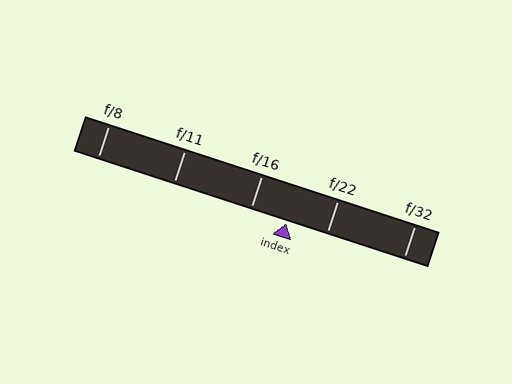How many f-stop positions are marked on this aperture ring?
There are 5 f-stop positions marked.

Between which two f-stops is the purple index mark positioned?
The index mark is between f/16 and f/22.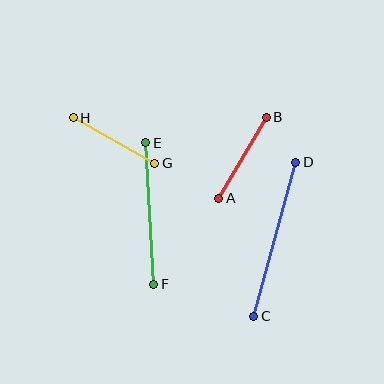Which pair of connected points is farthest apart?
Points C and D are farthest apart.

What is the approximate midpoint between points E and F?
The midpoint is at approximately (150, 213) pixels.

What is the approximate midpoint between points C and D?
The midpoint is at approximately (275, 239) pixels.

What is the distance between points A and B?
The distance is approximately 94 pixels.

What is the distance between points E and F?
The distance is approximately 141 pixels.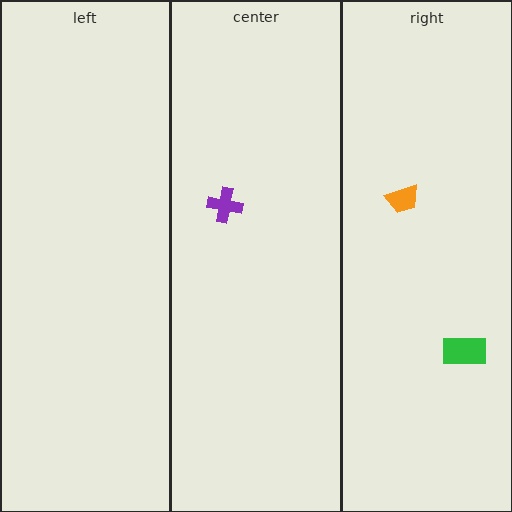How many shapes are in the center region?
1.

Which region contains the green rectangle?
The right region.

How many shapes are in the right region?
2.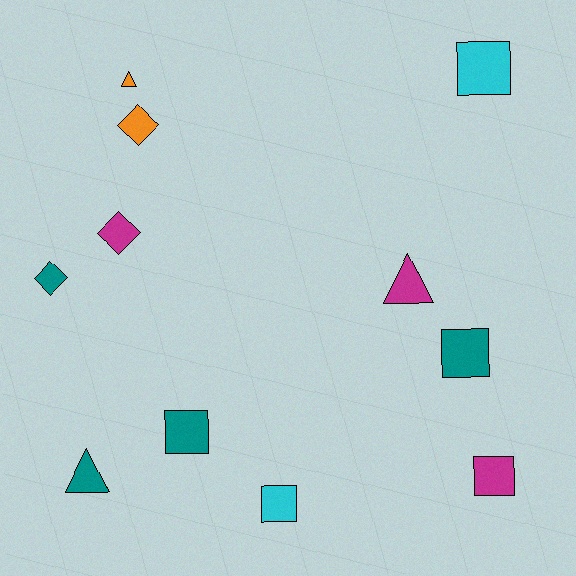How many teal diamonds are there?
There is 1 teal diamond.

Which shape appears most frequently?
Square, with 5 objects.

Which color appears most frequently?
Teal, with 4 objects.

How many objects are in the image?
There are 11 objects.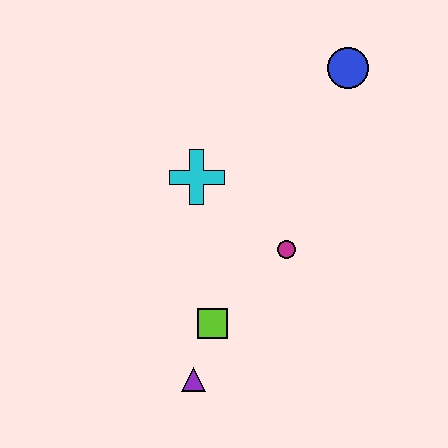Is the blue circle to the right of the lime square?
Yes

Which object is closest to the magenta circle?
The lime square is closest to the magenta circle.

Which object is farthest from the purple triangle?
The blue circle is farthest from the purple triangle.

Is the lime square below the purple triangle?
No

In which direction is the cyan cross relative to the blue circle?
The cyan cross is to the left of the blue circle.